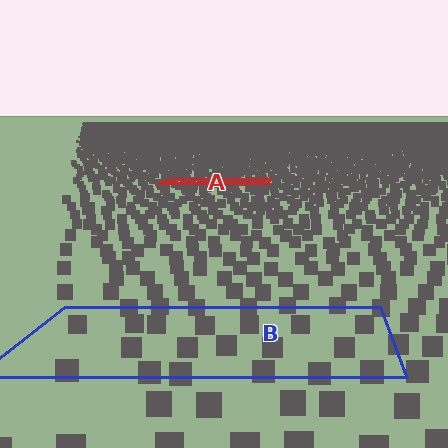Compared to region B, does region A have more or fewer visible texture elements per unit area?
Region A has more texture elements per unit area — they are packed more densely because it is farther away.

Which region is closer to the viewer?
Region B is closer. The texture elements there are larger and more spread out.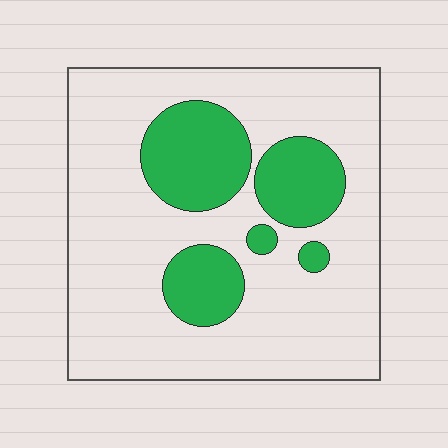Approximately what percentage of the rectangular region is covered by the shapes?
Approximately 25%.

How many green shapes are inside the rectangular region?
5.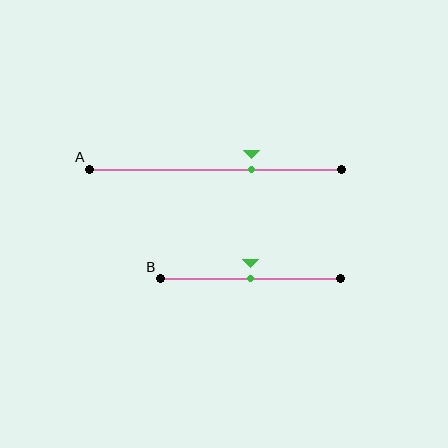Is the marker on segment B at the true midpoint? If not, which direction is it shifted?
Yes, the marker on segment B is at the true midpoint.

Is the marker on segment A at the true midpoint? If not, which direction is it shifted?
No, the marker on segment A is shifted to the right by about 14% of the segment length.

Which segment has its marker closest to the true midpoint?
Segment B has its marker closest to the true midpoint.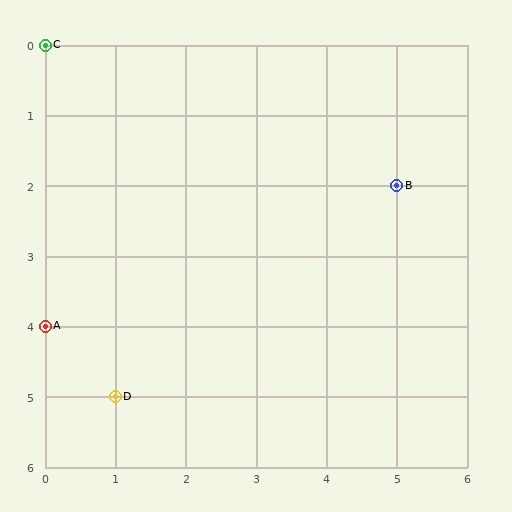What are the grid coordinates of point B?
Point B is at grid coordinates (5, 2).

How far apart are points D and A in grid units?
Points D and A are 1 column and 1 row apart (about 1.4 grid units diagonally).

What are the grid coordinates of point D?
Point D is at grid coordinates (1, 5).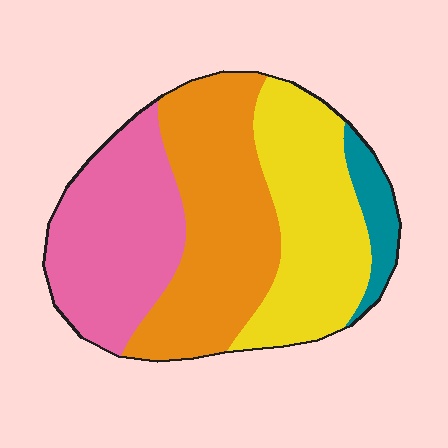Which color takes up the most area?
Orange, at roughly 35%.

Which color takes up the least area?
Teal, at roughly 5%.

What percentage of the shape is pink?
Pink takes up between a quarter and a half of the shape.